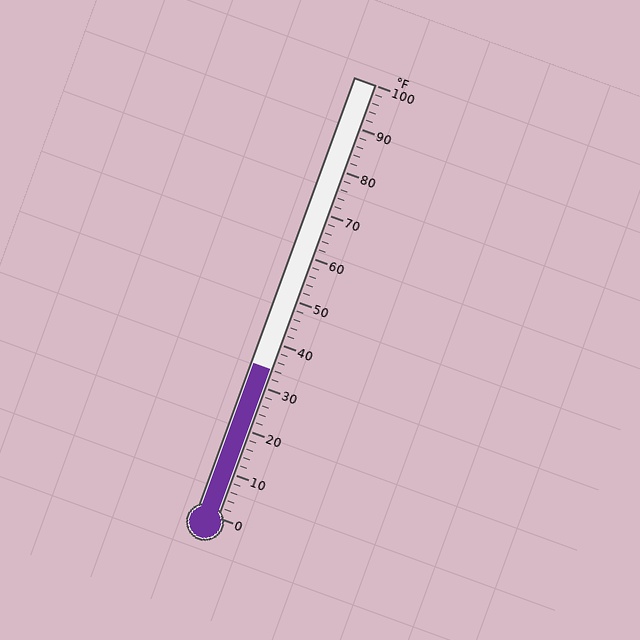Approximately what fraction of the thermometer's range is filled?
The thermometer is filled to approximately 35% of its range.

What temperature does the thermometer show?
The thermometer shows approximately 34°F.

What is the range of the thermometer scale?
The thermometer scale ranges from 0°F to 100°F.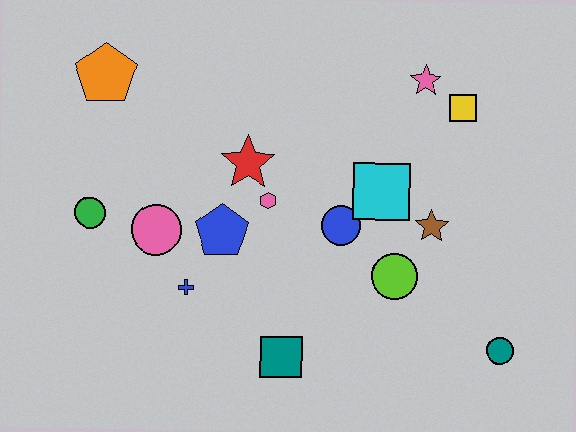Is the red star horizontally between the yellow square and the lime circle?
No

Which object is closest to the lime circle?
The brown star is closest to the lime circle.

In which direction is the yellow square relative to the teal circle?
The yellow square is above the teal circle.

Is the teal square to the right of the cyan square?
No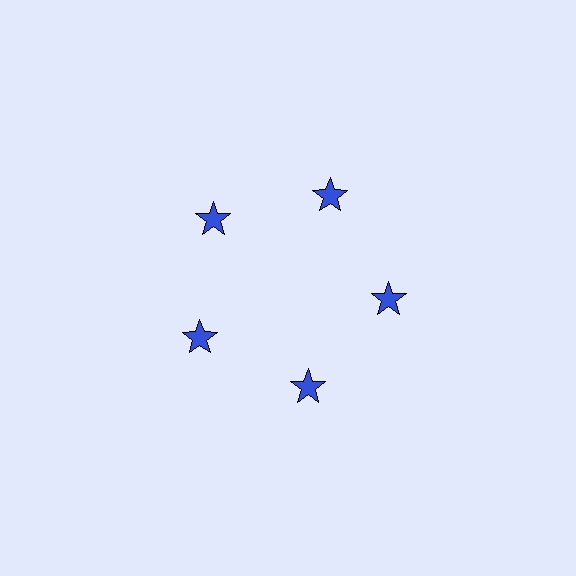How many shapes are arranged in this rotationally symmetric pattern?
There are 5 shapes, arranged in 5 groups of 1.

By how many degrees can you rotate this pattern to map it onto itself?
The pattern maps onto itself every 72 degrees of rotation.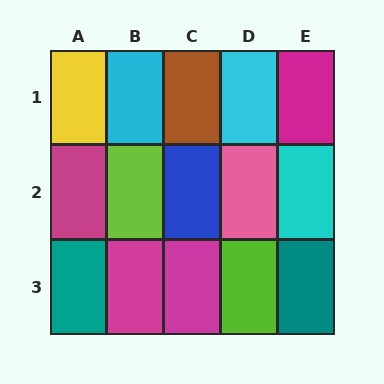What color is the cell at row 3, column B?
Magenta.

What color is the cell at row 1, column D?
Cyan.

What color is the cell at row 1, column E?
Magenta.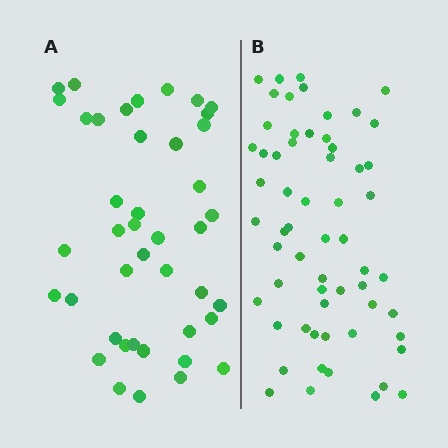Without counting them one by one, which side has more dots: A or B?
Region B (the right region) has more dots.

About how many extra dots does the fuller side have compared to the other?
Region B has approximately 20 more dots than region A.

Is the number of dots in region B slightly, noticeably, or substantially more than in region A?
Region B has noticeably more, but not dramatically so. The ratio is roughly 1.4 to 1.